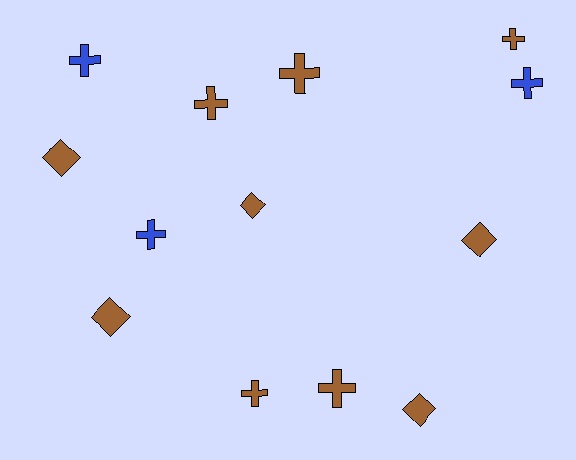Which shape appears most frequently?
Cross, with 8 objects.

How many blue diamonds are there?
There are no blue diamonds.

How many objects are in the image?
There are 13 objects.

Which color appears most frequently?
Brown, with 10 objects.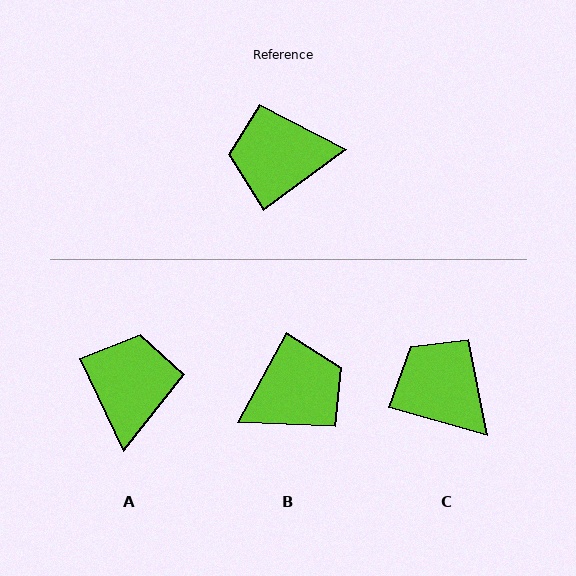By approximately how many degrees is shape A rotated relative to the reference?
Approximately 101 degrees clockwise.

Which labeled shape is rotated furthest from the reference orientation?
B, about 155 degrees away.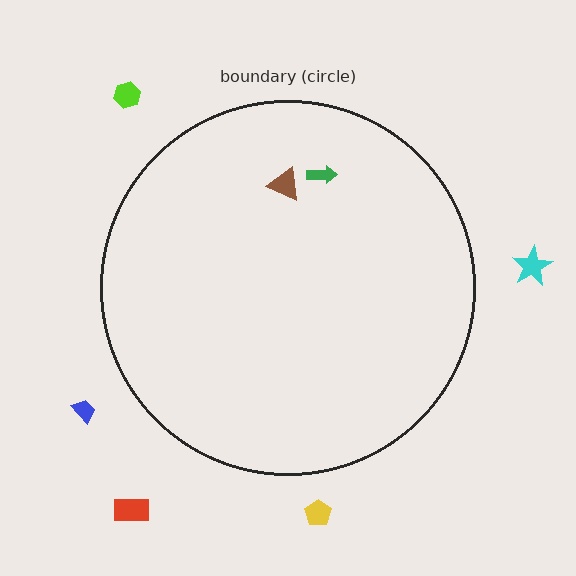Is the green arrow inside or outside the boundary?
Inside.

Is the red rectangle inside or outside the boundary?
Outside.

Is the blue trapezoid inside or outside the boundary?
Outside.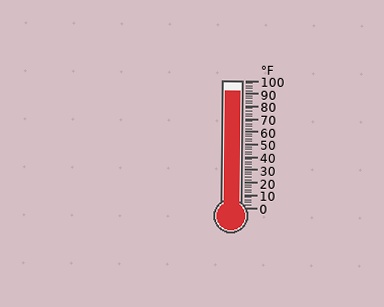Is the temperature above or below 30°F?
The temperature is above 30°F.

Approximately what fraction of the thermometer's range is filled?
The thermometer is filled to approximately 90% of its range.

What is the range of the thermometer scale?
The thermometer scale ranges from 0°F to 100°F.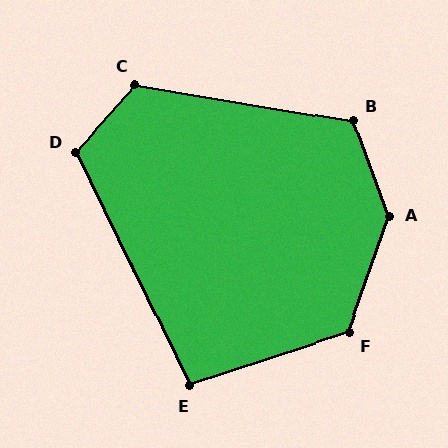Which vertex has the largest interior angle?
A, at approximately 140 degrees.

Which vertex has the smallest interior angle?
E, at approximately 98 degrees.